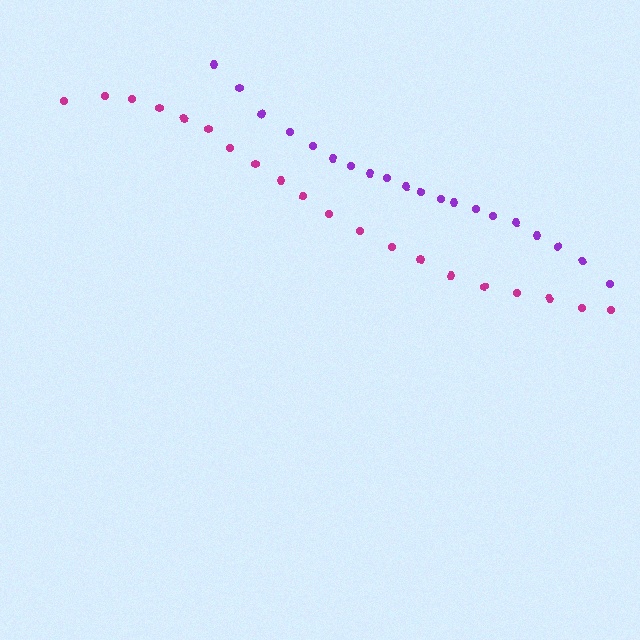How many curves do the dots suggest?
There are 2 distinct paths.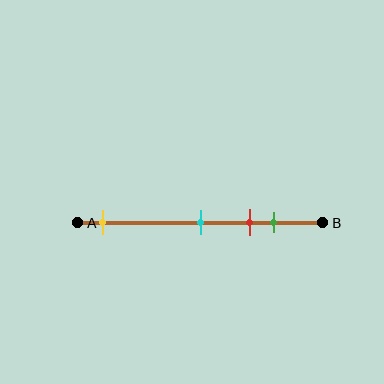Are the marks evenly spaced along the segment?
No, the marks are not evenly spaced.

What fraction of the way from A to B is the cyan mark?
The cyan mark is approximately 50% (0.5) of the way from A to B.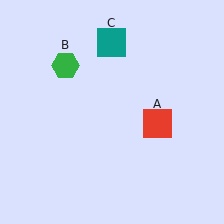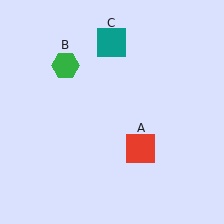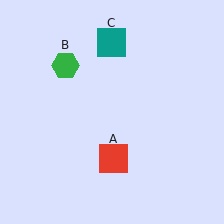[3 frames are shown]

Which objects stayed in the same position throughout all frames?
Green hexagon (object B) and teal square (object C) remained stationary.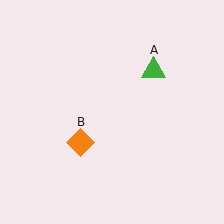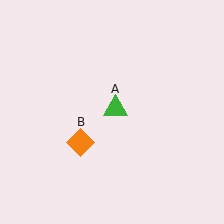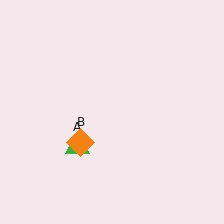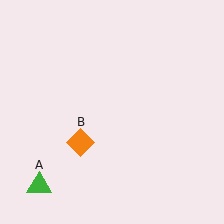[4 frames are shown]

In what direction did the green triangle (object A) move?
The green triangle (object A) moved down and to the left.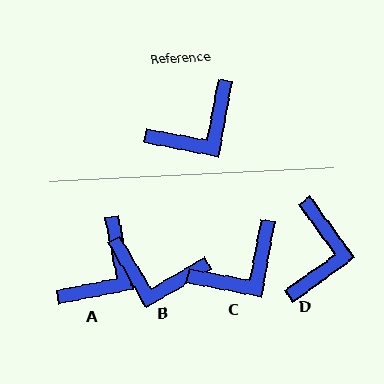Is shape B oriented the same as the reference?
No, it is off by about 49 degrees.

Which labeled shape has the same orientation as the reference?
C.